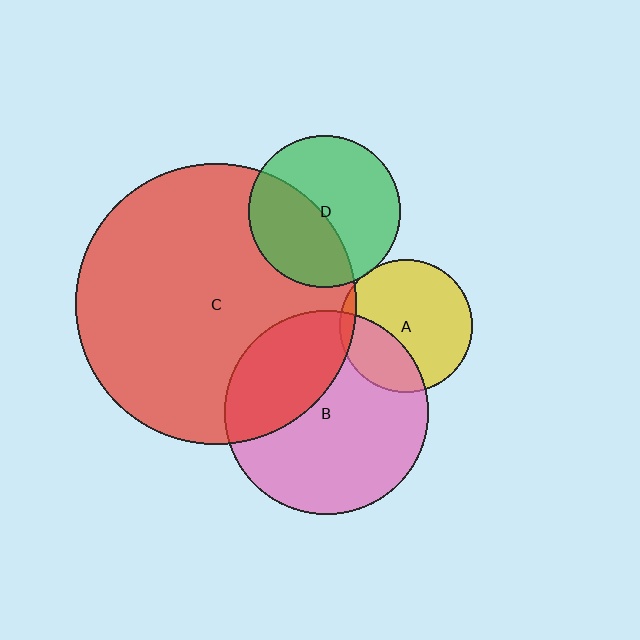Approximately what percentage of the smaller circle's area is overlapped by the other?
Approximately 5%.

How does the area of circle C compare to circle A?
Approximately 4.5 times.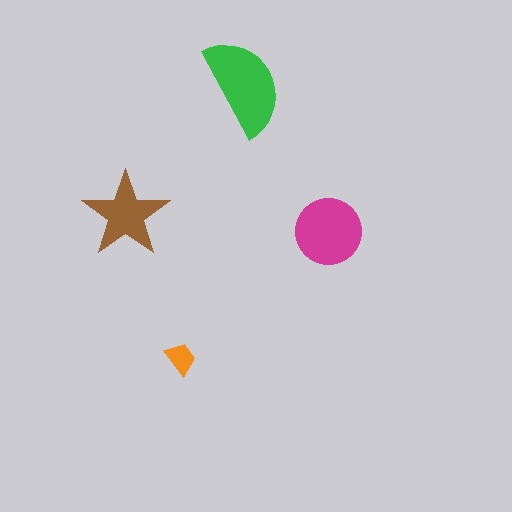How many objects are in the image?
There are 4 objects in the image.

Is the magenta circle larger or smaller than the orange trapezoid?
Larger.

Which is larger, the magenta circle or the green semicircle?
The green semicircle.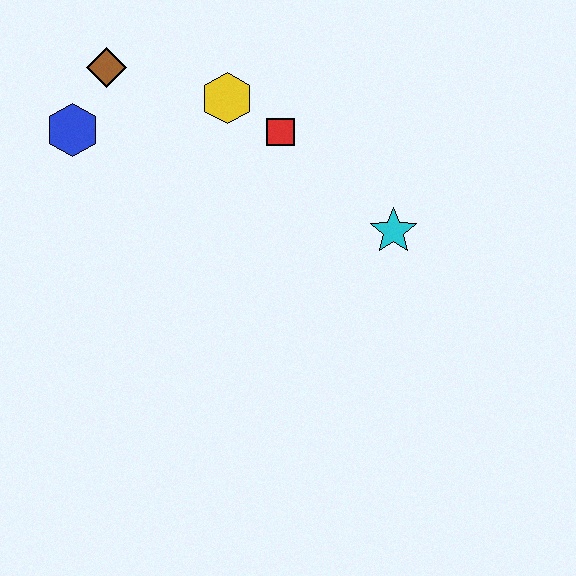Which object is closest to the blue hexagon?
The brown diamond is closest to the blue hexagon.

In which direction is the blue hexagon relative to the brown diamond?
The blue hexagon is below the brown diamond.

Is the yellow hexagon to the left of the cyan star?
Yes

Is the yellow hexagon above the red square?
Yes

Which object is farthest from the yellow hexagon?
The cyan star is farthest from the yellow hexagon.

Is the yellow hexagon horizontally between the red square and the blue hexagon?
Yes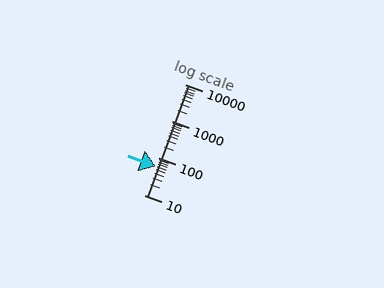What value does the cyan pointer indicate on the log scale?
The pointer indicates approximately 61.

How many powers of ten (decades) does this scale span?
The scale spans 3 decades, from 10 to 10000.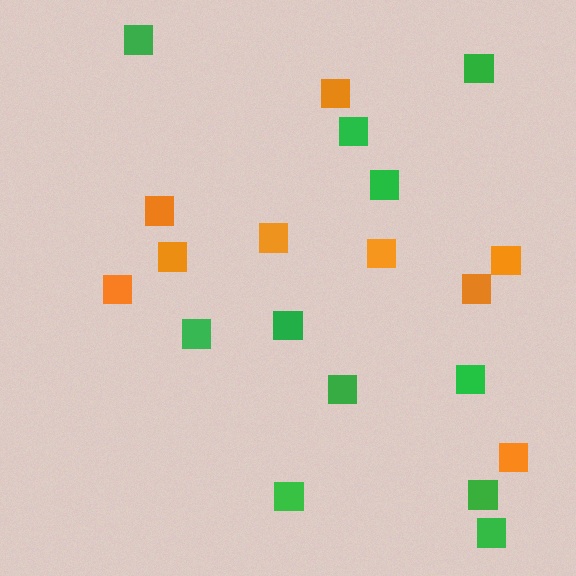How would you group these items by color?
There are 2 groups: one group of orange squares (9) and one group of green squares (11).